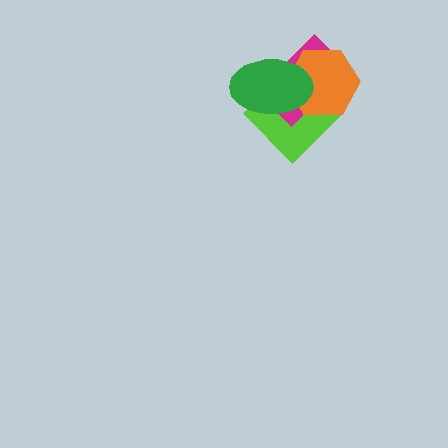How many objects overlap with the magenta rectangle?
3 objects overlap with the magenta rectangle.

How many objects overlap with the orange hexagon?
3 objects overlap with the orange hexagon.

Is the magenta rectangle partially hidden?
Yes, it is partially covered by another shape.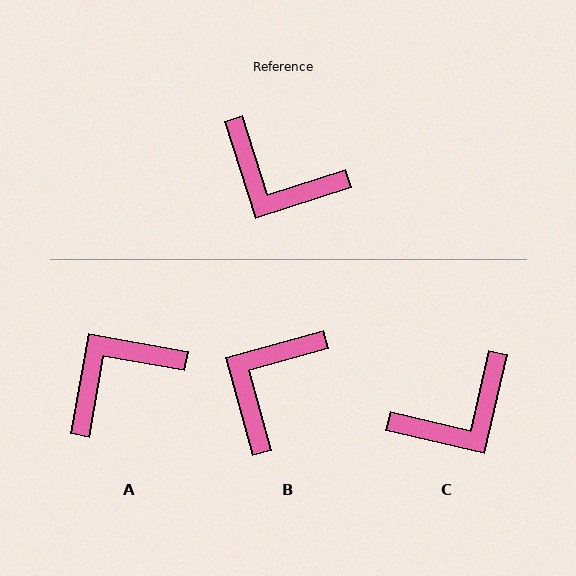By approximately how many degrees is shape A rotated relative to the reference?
Approximately 118 degrees clockwise.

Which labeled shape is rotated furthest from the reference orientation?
A, about 118 degrees away.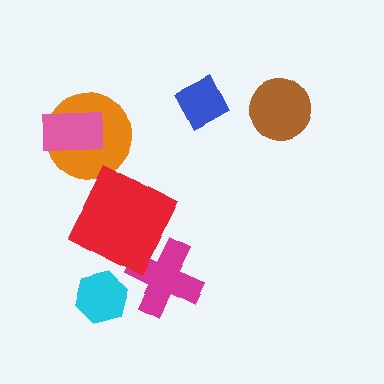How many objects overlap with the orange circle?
1 object overlaps with the orange circle.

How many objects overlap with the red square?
1 object overlaps with the red square.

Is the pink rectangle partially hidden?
No, no other shape covers it.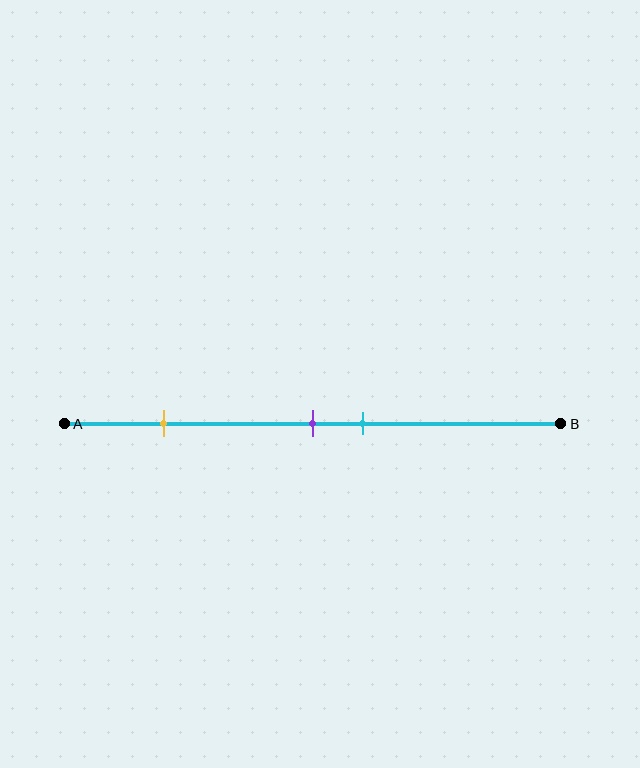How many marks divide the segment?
There are 3 marks dividing the segment.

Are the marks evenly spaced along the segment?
No, the marks are not evenly spaced.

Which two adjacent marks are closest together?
The purple and cyan marks are the closest adjacent pair.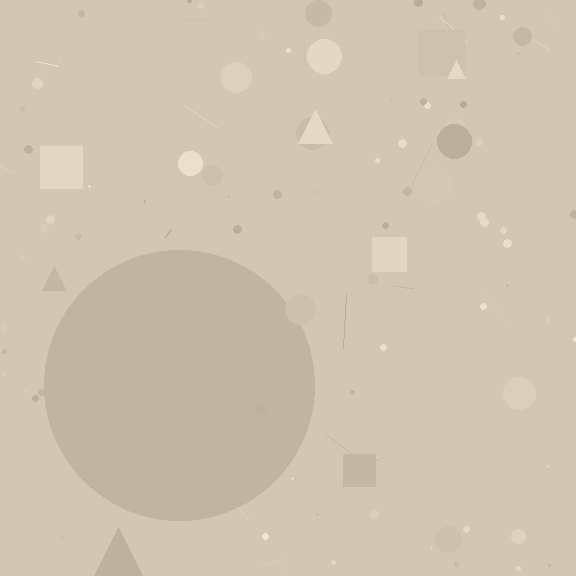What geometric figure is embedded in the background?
A circle is embedded in the background.